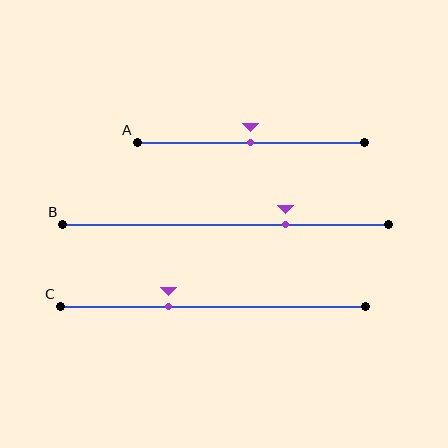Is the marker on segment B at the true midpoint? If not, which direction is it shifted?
No, the marker on segment B is shifted to the right by about 19% of the segment length.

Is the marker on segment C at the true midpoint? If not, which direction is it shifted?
No, the marker on segment C is shifted to the left by about 14% of the segment length.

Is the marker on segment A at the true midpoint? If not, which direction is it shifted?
Yes, the marker on segment A is at the true midpoint.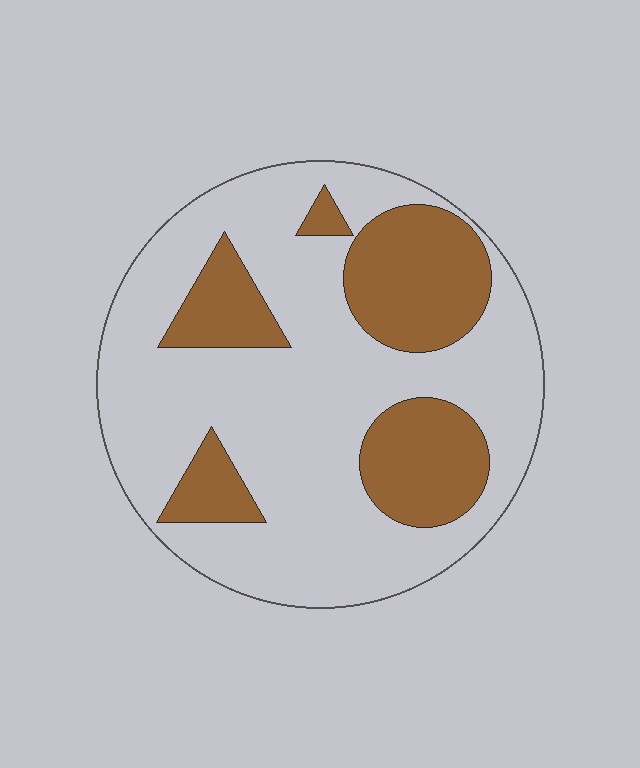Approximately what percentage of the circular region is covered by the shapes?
Approximately 30%.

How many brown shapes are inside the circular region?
5.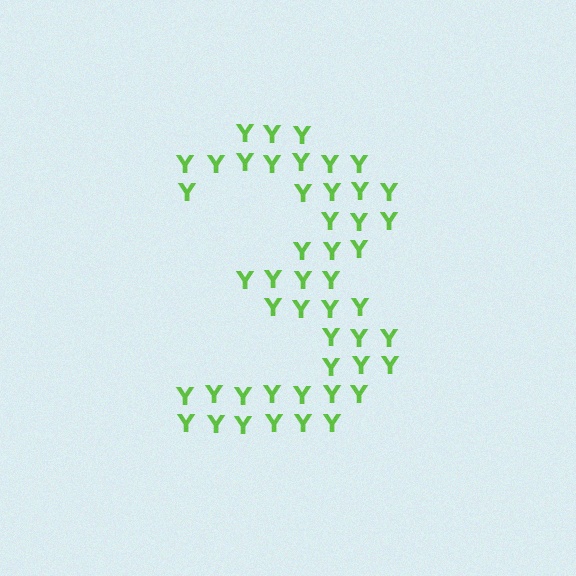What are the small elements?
The small elements are letter Y's.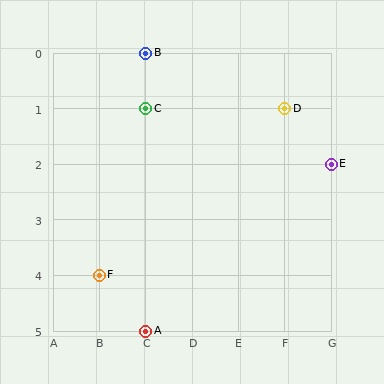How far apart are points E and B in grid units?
Points E and B are 4 columns and 2 rows apart (about 4.5 grid units diagonally).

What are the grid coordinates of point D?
Point D is at grid coordinates (F, 1).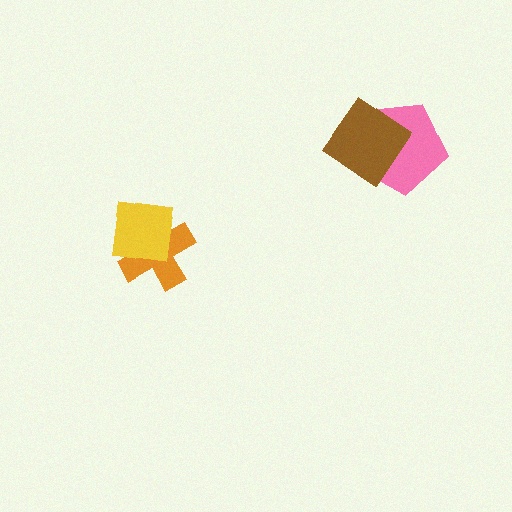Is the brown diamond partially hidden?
No, no other shape covers it.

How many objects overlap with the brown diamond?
1 object overlaps with the brown diamond.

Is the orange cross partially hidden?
Yes, it is partially covered by another shape.